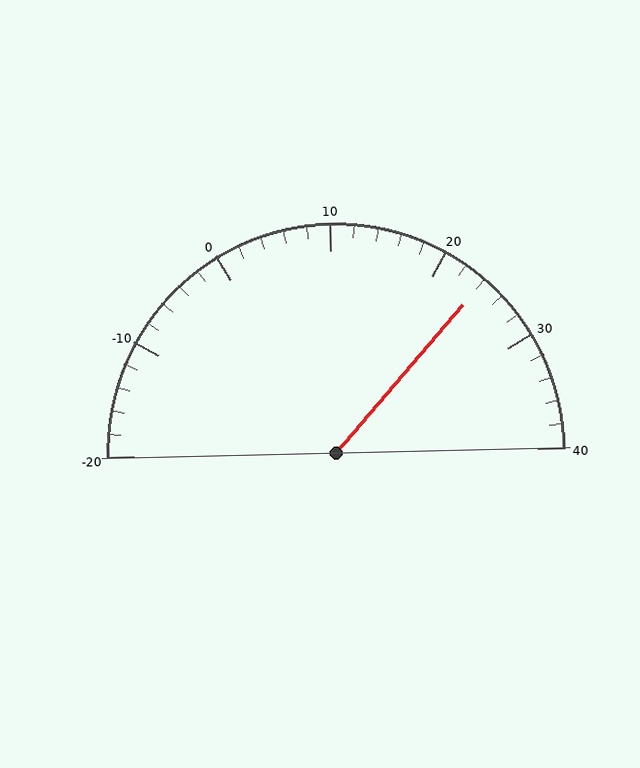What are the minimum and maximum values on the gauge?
The gauge ranges from -20 to 40.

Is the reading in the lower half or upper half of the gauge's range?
The reading is in the upper half of the range (-20 to 40).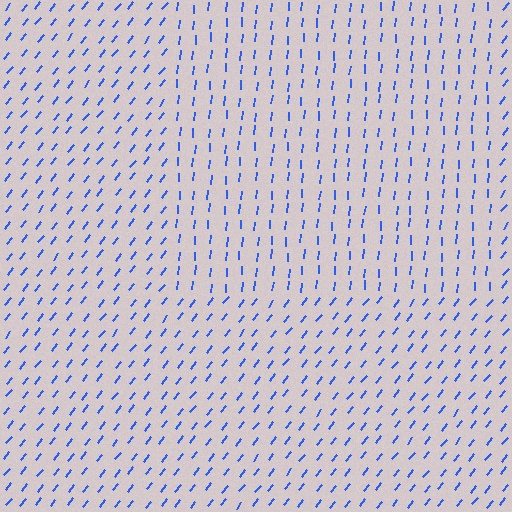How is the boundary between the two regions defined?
The boundary is defined purely by a change in line orientation (approximately 33 degrees difference). All lines are the same color and thickness.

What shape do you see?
I see a rectangle.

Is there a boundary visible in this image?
Yes, there is a texture boundary formed by a change in line orientation.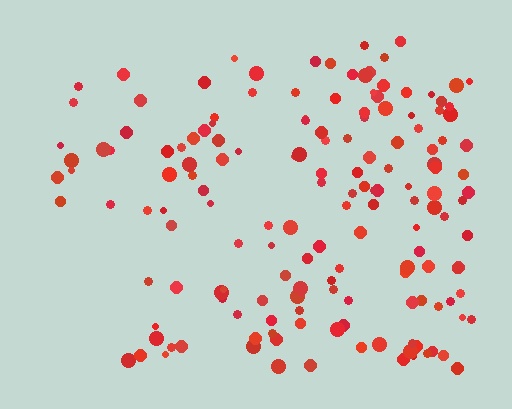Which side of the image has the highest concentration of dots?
The right.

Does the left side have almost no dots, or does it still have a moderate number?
Still a moderate number, just noticeably fewer than the right.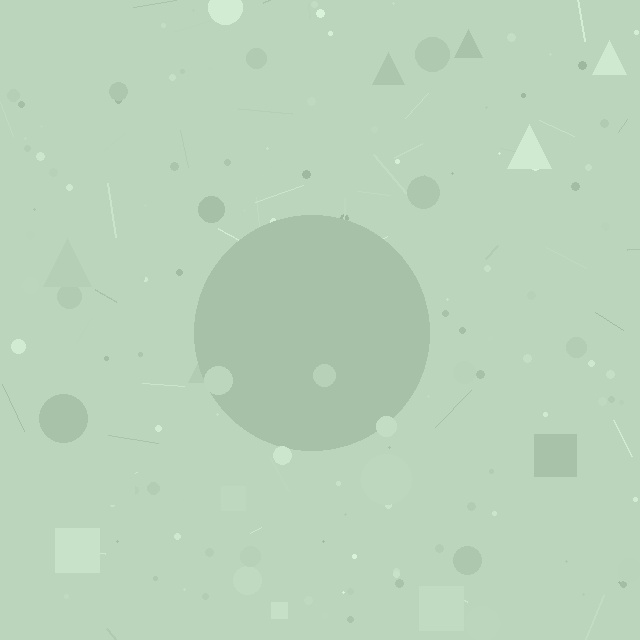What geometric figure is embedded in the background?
A circle is embedded in the background.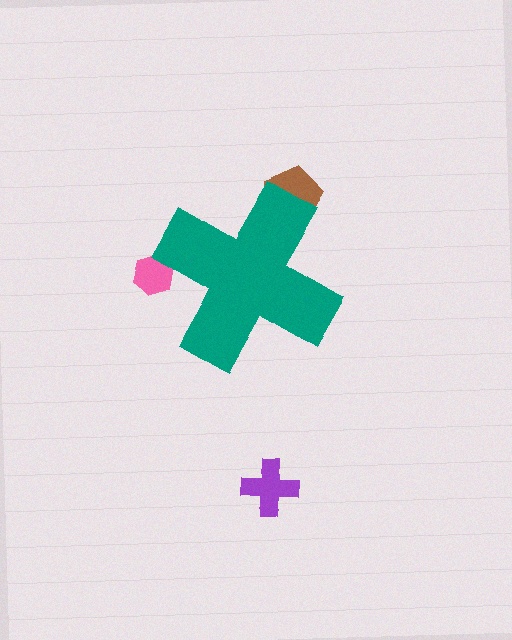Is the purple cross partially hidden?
No, the purple cross is fully visible.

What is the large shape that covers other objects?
A teal cross.